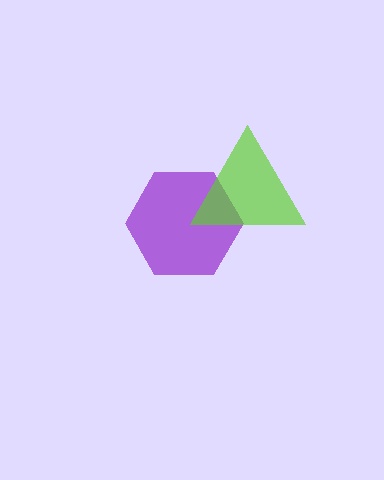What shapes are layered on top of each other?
The layered shapes are: a purple hexagon, a lime triangle.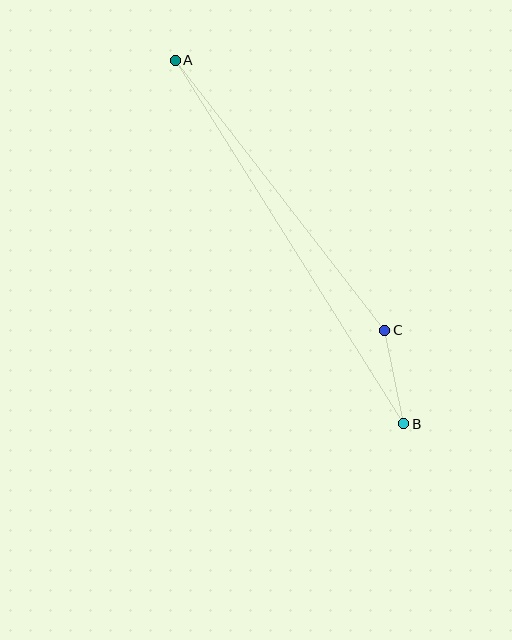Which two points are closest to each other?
Points B and C are closest to each other.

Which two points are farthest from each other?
Points A and B are farthest from each other.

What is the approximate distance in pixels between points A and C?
The distance between A and C is approximately 342 pixels.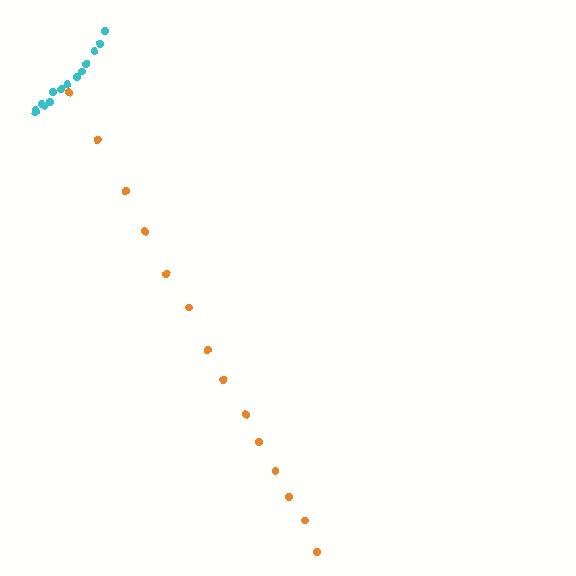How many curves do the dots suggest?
There are 2 distinct paths.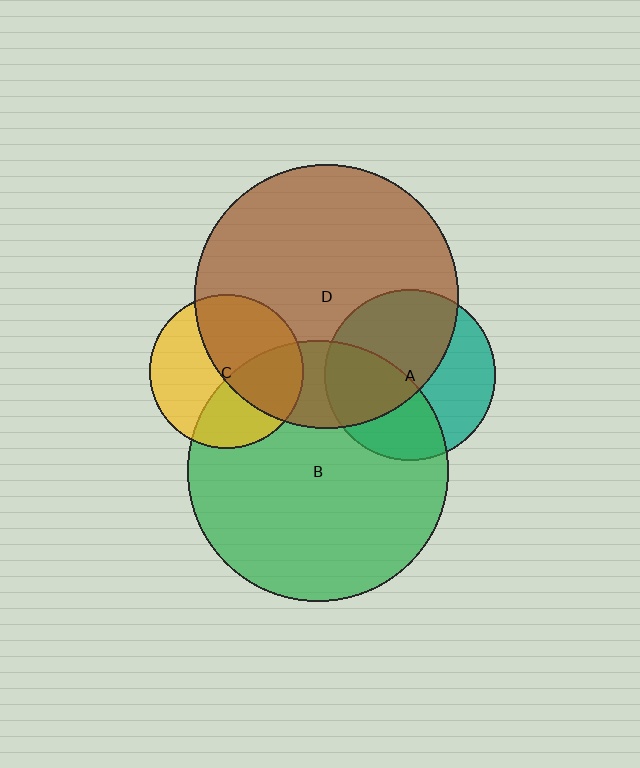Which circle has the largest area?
Circle D (brown).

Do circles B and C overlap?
Yes.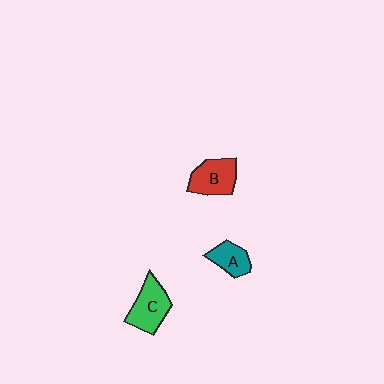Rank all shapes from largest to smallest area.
From largest to smallest: C (green), B (red), A (teal).